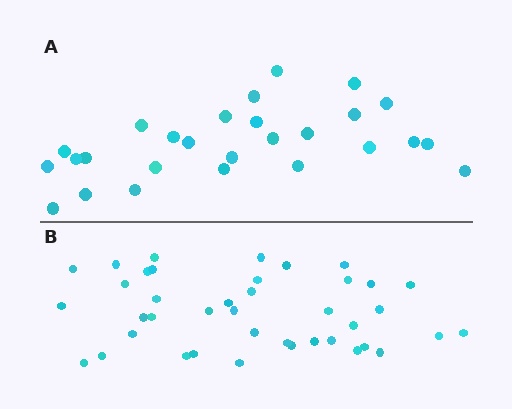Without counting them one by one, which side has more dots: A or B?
Region B (the bottom region) has more dots.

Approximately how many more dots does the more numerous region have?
Region B has approximately 15 more dots than region A.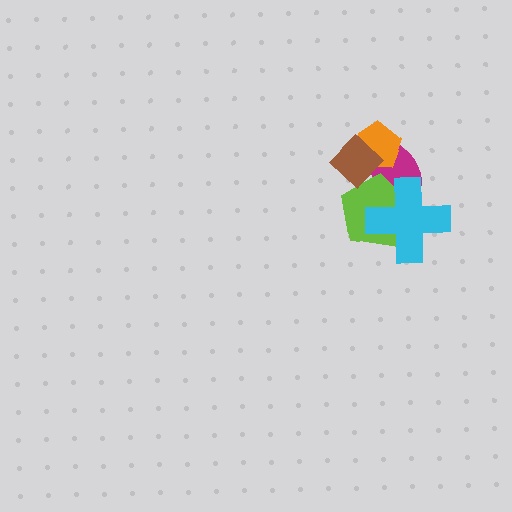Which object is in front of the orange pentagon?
The brown diamond is in front of the orange pentagon.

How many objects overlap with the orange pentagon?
2 objects overlap with the orange pentagon.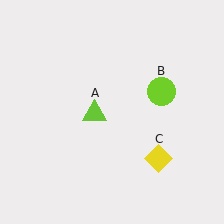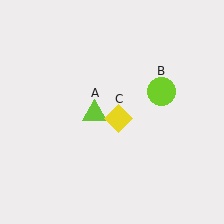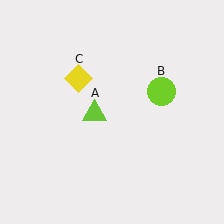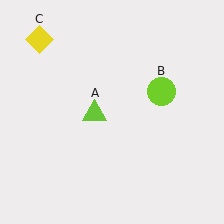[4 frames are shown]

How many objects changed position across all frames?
1 object changed position: yellow diamond (object C).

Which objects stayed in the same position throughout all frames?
Lime triangle (object A) and lime circle (object B) remained stationary.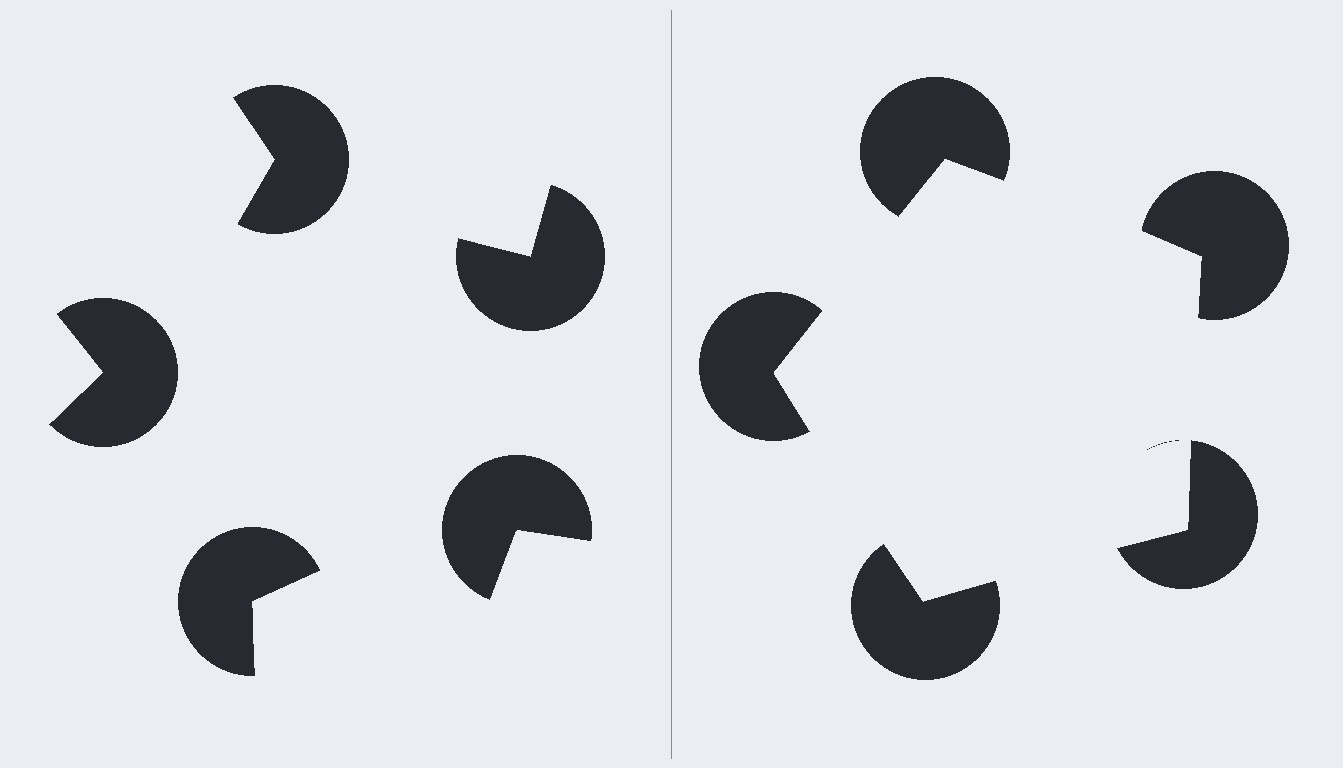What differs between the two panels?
The pac-man discs are positioned identically on both sides; only the wedge orientations differ. On the right they align to a pentagon; on the left they are misaligned.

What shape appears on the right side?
An illusory pentagon.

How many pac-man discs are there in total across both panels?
10 — 5 on each side.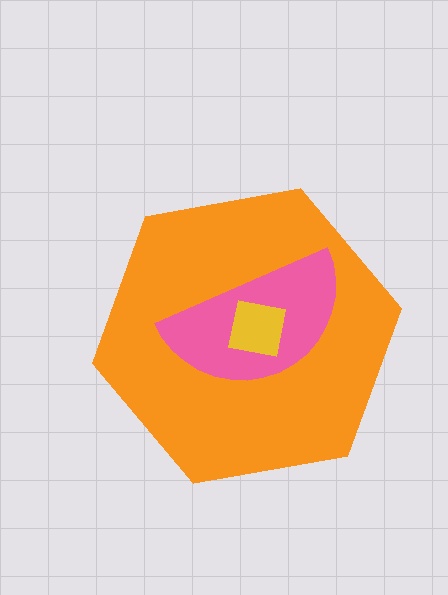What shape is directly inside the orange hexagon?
The pink semicircle.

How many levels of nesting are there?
3.